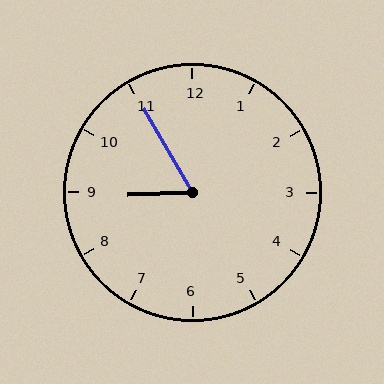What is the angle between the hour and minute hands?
Approximately 62 degrees.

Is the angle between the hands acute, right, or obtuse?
It is acute.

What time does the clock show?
8:55.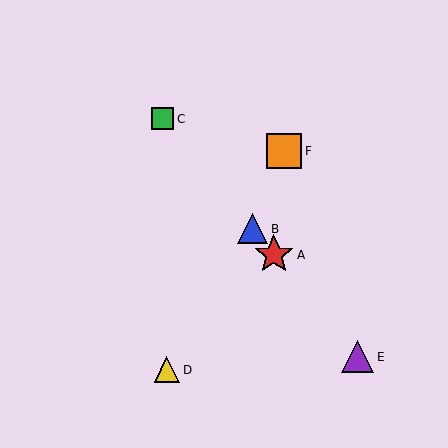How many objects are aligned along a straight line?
4 objects (A, B, C, E) are aligned along a straight line.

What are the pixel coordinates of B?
Object B is at (253, 229).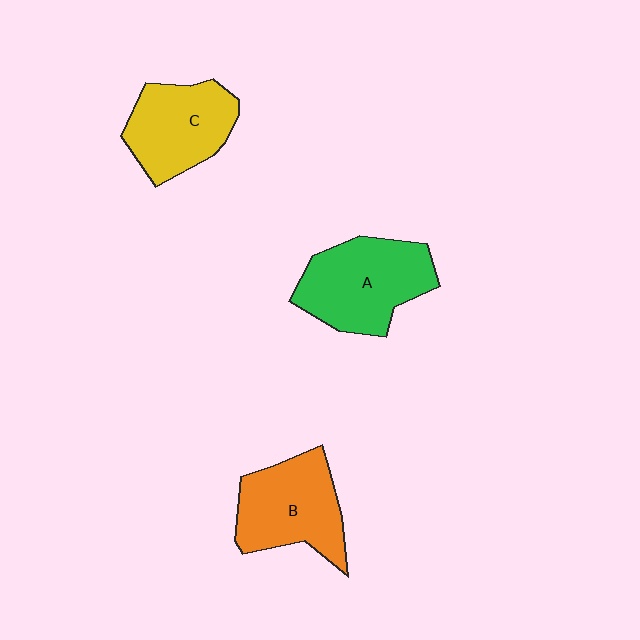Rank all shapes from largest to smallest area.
From largest to smallest: A (green), B (orange), C (yellow).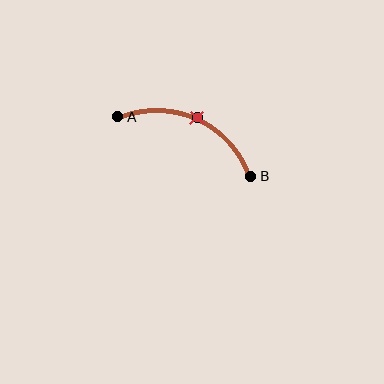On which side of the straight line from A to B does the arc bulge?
The arc bulges above the straight line connecting A and B.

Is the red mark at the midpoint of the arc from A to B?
Yes. The red mark lies on the arc at equal arc-length from both A and B — it is the arc midpoint.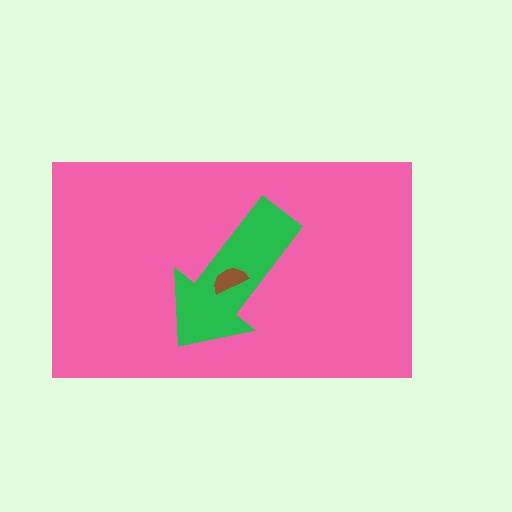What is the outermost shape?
The pink rectangle.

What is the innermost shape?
The brown semicircle.